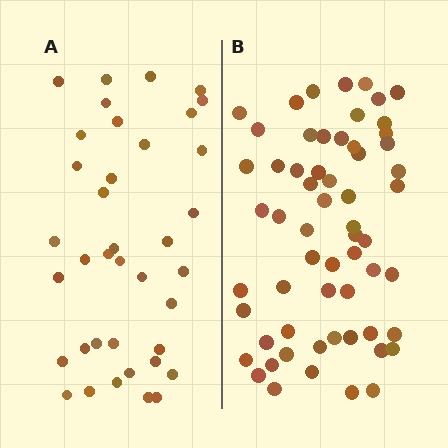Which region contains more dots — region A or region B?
Region B (the right region) has more dots.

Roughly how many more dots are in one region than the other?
Region B has approximately 20 more dots than region A.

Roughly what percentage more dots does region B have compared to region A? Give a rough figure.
About 60% more.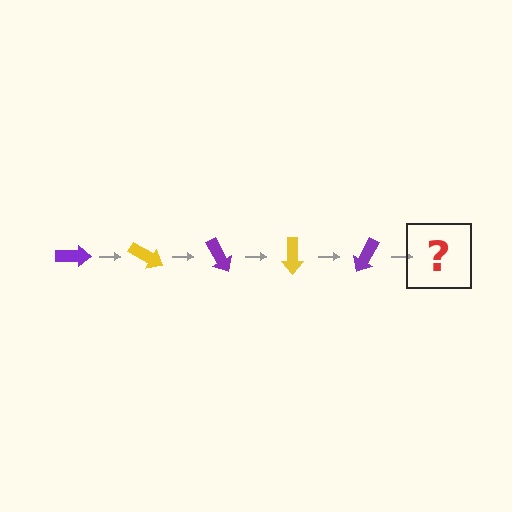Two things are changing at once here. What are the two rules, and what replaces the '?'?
The two rules are that it rotates 30 degrees each step and the color cycles through purple and yellow. The '?' should be a yellow arrow, rotated 150 degrees from the start.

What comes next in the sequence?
The next element should be a yellow arrow, rotated 150 degrees from the start.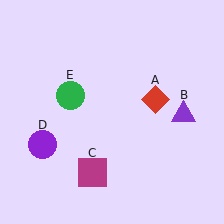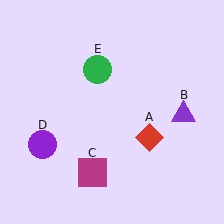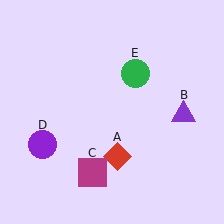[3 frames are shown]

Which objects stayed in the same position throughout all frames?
Purple triangle (object B) and magenta square (object C) and purple circle (object D) remained stationary.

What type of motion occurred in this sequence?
The red diamond (object A), green circle (object E) rotated clockwise around the center of the scene.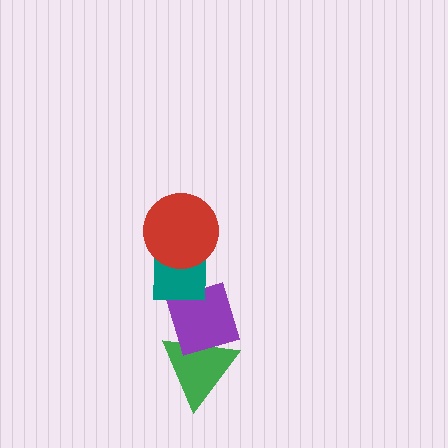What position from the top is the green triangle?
The green triangle is 4th from the top.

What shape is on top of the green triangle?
The purple diamond is on top of the green triangle.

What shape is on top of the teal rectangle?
The red circle is on top of the teal rectangle.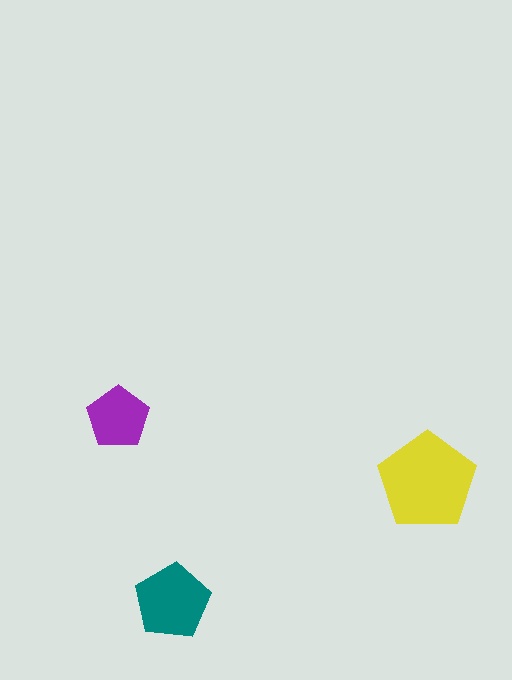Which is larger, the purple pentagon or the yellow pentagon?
The yellow one.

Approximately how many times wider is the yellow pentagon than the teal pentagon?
About 1.5 times wider.